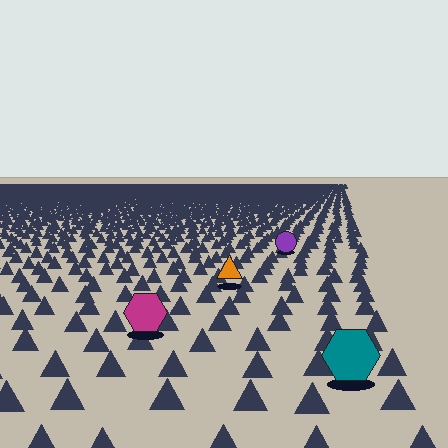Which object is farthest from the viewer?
The purple circle is farthest from the viewer. It appears smaller and the ground texture around it is denser.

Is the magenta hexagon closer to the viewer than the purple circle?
Yes. The magenta hexagon is closer — you can tell from the texture gradient: the ground texture is coarser near it.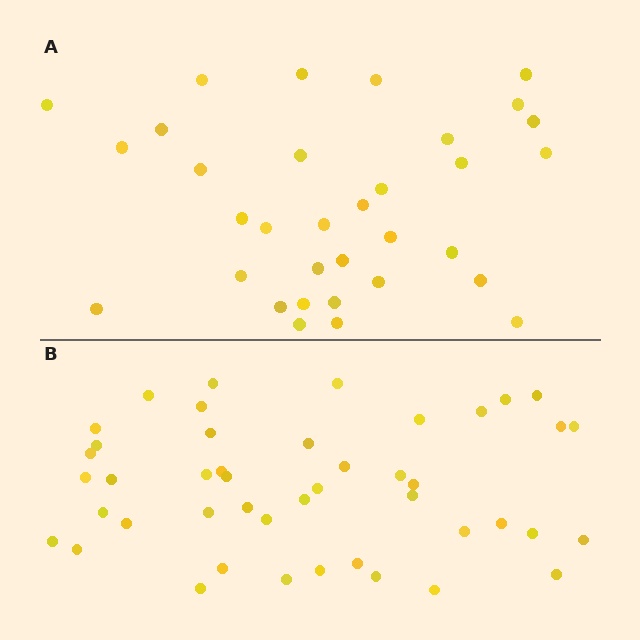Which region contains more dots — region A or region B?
Region B (the bottom region) has more dots.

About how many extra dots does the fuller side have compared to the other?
Region B has roughly 12 or so more dots than region A.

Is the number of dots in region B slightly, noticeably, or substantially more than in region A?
Region B has noticeably more, but not dramatically so. The ratio is roughly 1.4 to 1.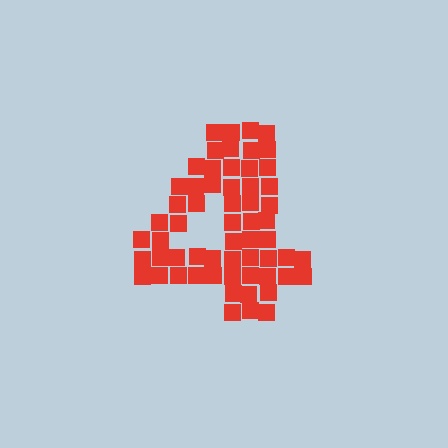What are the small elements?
The small elements are squares.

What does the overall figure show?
The overall figure shows the digit 4.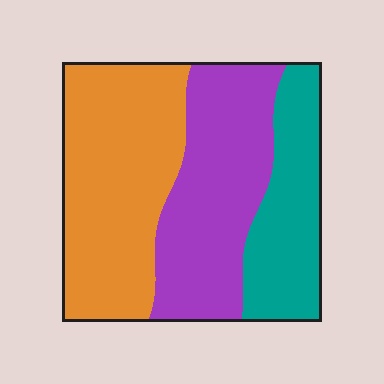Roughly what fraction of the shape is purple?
Purple covers 35% of the shape.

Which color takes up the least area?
Teal, at roughly 25%.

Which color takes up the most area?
Orange, at roughly 40%.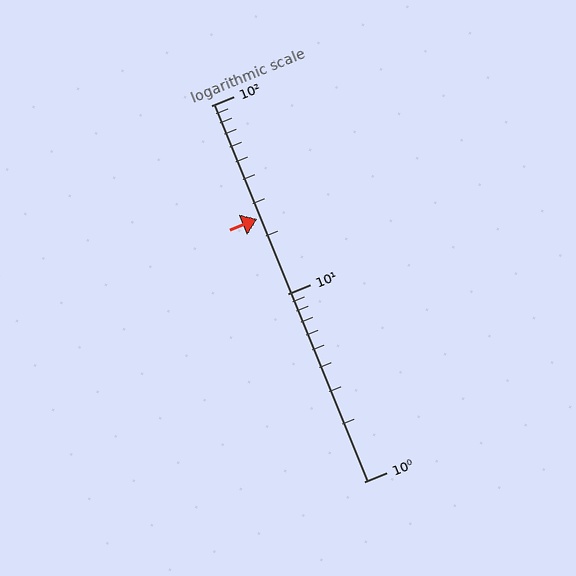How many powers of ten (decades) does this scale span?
The scale spans 2 decades, from 1 to 100.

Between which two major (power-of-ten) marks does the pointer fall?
The pointer is between 10 and 100.